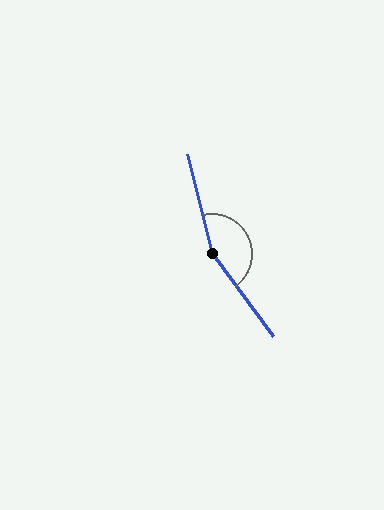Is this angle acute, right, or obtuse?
It is obtuse.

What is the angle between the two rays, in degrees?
Approximately 158 degrees.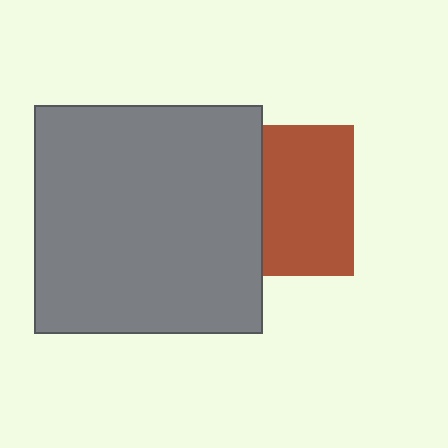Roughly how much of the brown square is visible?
About half of it is visible (roughly 59%).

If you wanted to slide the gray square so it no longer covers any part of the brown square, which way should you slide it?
Slide it left — that is the most direct way to separate the two shapes.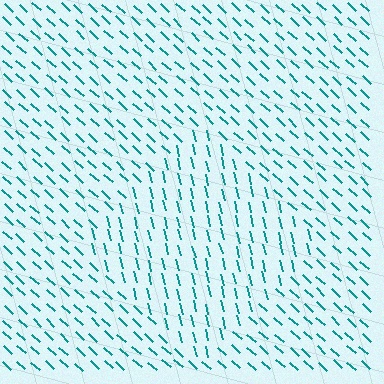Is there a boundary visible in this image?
Yes, there is a texture boundary formed by a change in line orientation.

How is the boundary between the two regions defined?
The boundary is defined purely by a change in line orientation (approximately 33 degrees difference). All lines are the same color and thickness.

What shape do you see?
I see a diamond.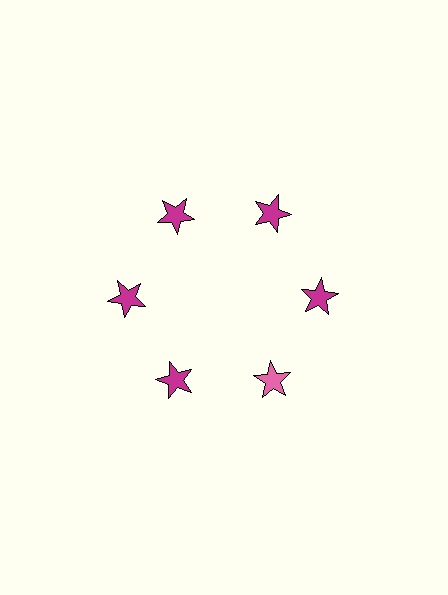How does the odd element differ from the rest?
It has a different color: pink instead of magenta.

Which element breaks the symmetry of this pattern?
The pink star at roughly the 5 o'clock position breaks the symmetry. All other shapes are magenta stars.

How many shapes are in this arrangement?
There are 6 shapes arranged in a ring pattern.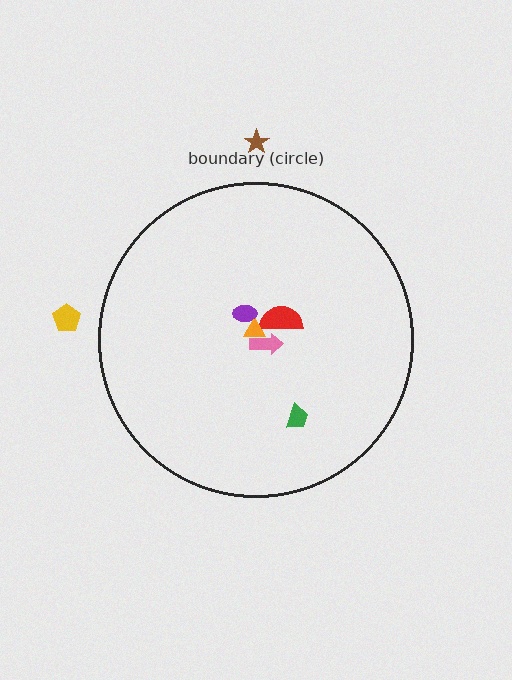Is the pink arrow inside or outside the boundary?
Inside.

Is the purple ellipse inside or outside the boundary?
Inside.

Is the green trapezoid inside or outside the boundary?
Inside.